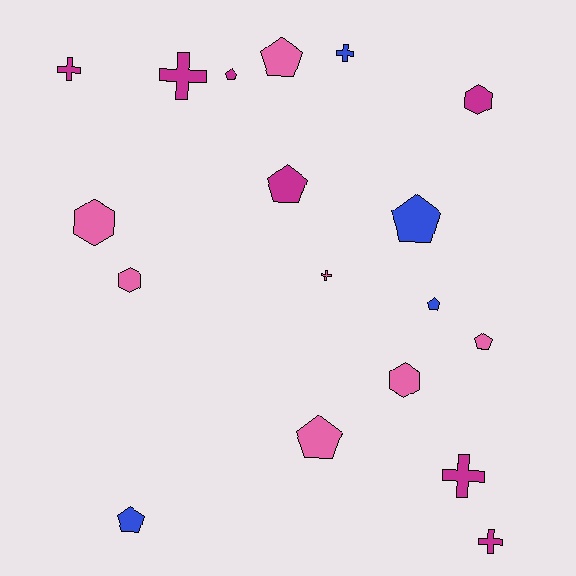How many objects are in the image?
There are 18 objects.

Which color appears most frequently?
Magenta, with 7 objects.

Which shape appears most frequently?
Pentagon, with 8 objects.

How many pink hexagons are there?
There are 3 pink hexagons.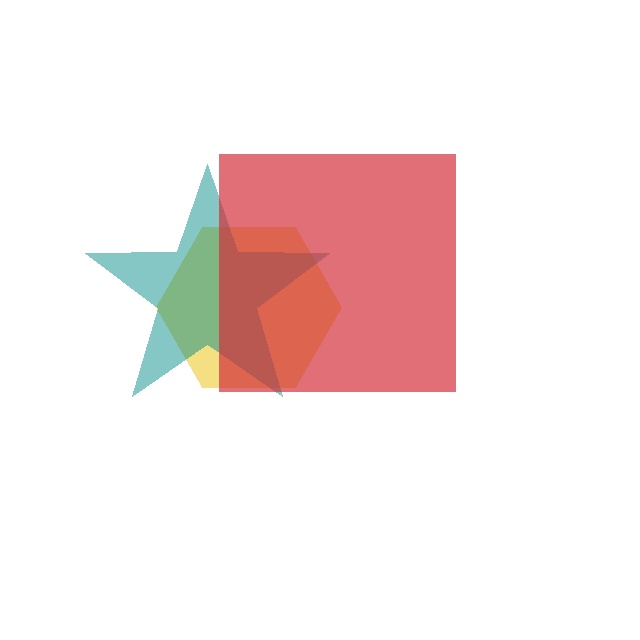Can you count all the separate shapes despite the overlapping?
Yes, there are 3 separate shapes.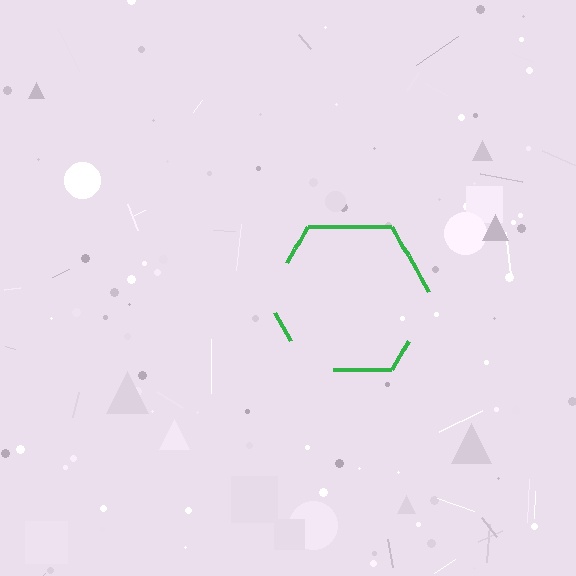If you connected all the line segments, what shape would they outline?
They would outline a hexagon.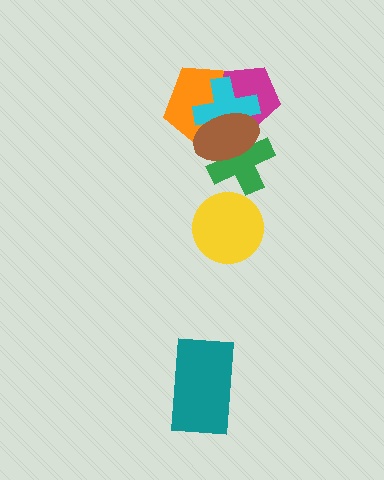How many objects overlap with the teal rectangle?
0 objects overlap with the teal rectangle.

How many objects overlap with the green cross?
3 objects overlap with the green cross.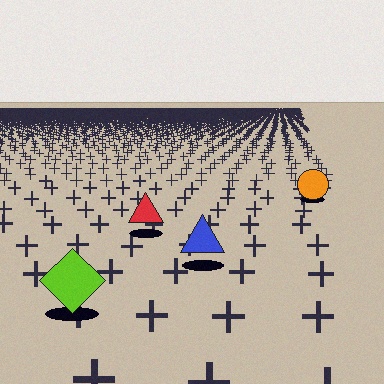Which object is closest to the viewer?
The lime diamond is closest. The texture marks near it are larger and more spread out.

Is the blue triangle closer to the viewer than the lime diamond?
No. The lime diamond is closer — you can tell from the texture gradient: the ground texture is coarser near it.